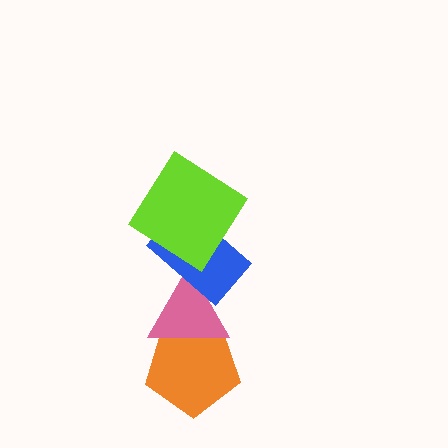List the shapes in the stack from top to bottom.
From top to bottom: the lime diamond, the blue rectangle, the pink triangle, the orange pentagon.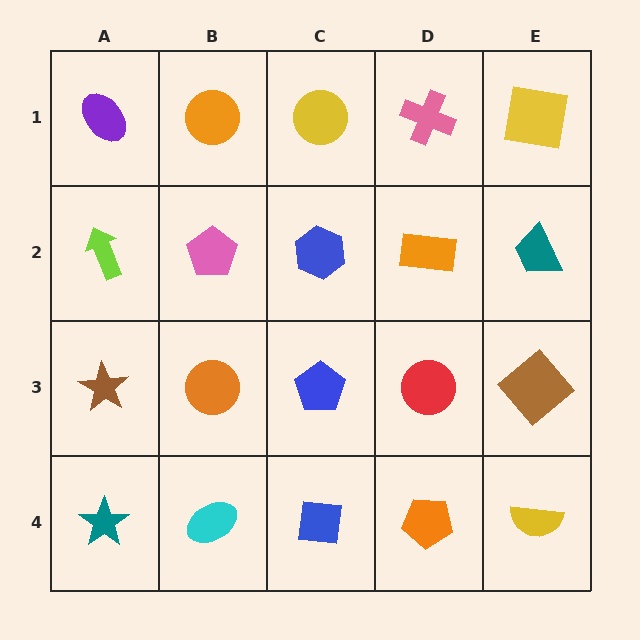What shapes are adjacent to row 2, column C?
A yellow circle (row 1, column C), a blue pentagon (row 3, column C), a pink pentagon (row 2, column B), an orange rectangle (row 2, column D).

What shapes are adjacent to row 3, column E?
A teal trapezoid (row 2, column E), a yellow semicircle (row 4, column E), a red circle (row 3, column D).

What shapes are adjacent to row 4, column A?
A brown star (row 3, column A), a cyan ellipse (row 4, column B).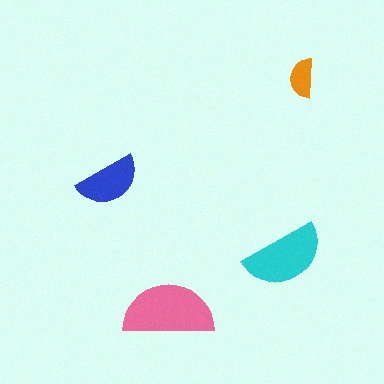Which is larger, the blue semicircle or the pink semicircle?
The pink one.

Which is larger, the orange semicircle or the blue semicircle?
The blue one.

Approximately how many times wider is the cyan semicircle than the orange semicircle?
About 2 times wider.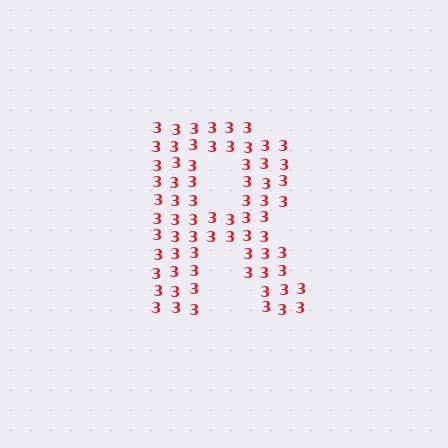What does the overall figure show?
The overall figure shows the letter R.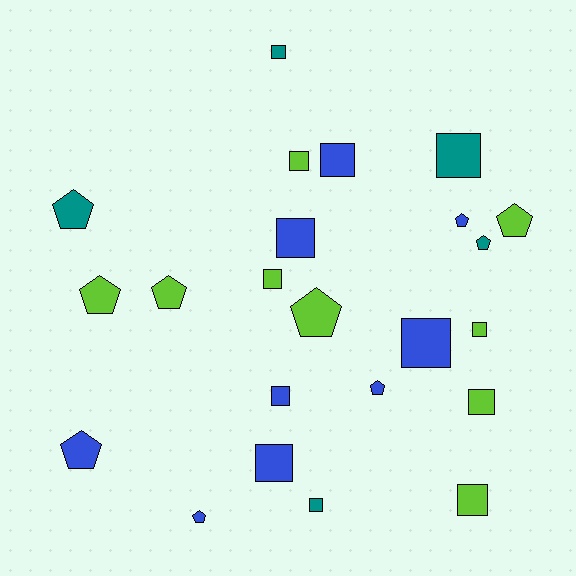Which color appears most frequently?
Lime, with 9 objects.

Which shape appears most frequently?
Square, with 13 objects.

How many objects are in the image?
There are 23 objects.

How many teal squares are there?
There are 3 teal squares.